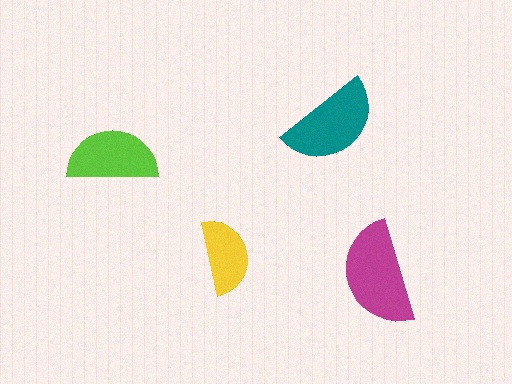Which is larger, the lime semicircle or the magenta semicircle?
The magenta one.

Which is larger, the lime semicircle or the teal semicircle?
The teal one.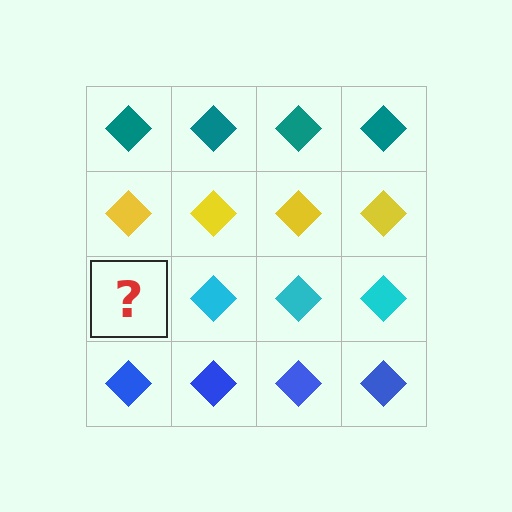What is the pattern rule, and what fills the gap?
The rule is that each row has a consistent color. The gap should be filled with a cyan diamond.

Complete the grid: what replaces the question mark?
The question mark should be replaced with a cyan diamond.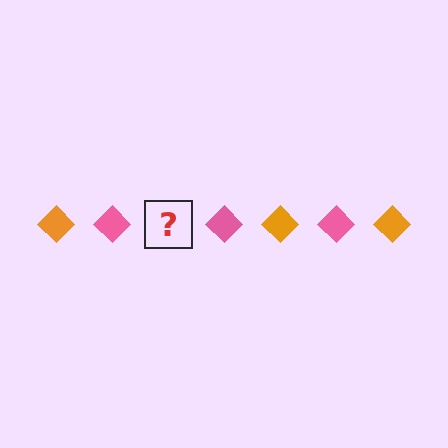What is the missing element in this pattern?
The missing element is an orange diamond.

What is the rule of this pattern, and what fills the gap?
The rule is that the pattern cycles through orange, pink diamonds. The gap should be filled with an orange diamond.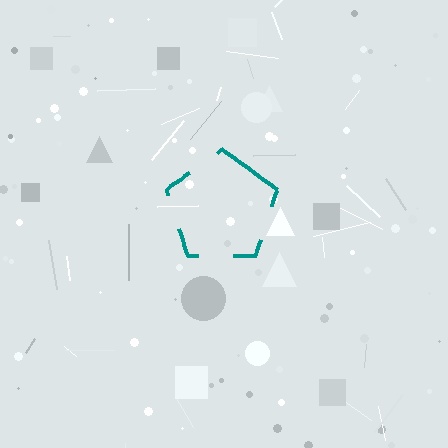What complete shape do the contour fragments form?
The contour fragments form a pentagon.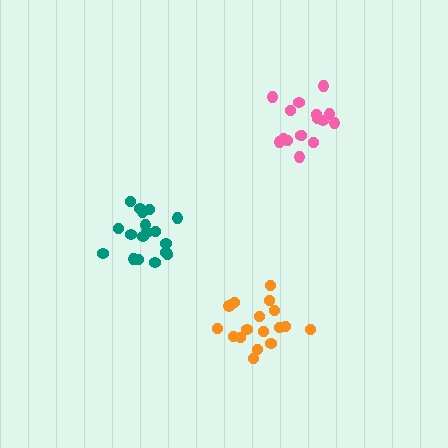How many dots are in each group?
Group 1: 16 dots, Group 2: 18 dots, Group 3: 18 dots (52 total).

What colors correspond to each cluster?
The clusters are colored: pink, orange, teal.